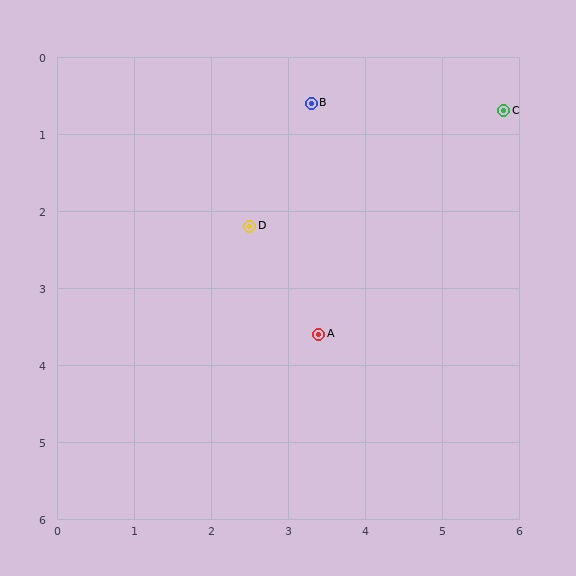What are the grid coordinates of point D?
Point D is at approximately (2.5, 2.2).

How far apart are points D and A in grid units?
Points D and A are about 1.7 grid units apart.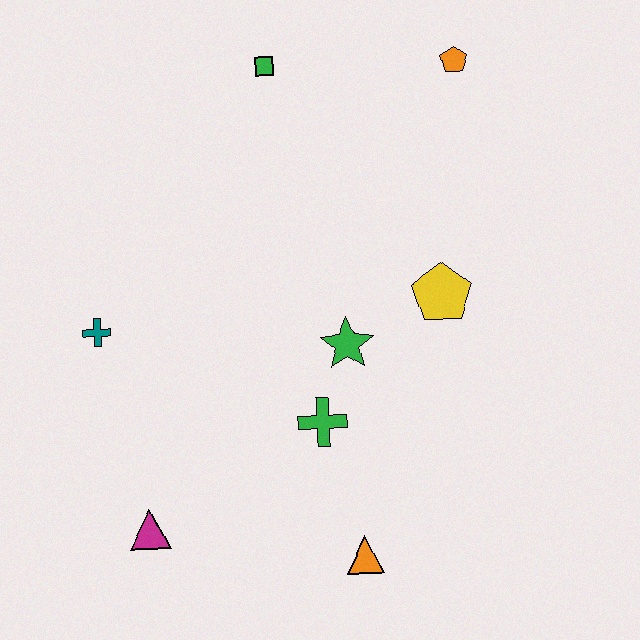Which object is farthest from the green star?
The orange pentagon is farthest from the green star.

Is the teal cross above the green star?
Yes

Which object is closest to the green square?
The orange pentagon is closest to the green square.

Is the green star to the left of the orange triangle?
Yes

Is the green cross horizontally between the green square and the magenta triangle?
No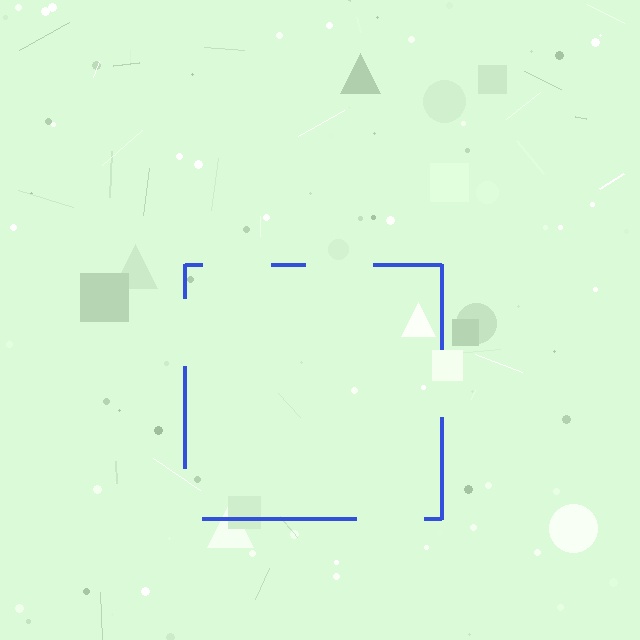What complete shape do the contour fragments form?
The contour fragments form a square.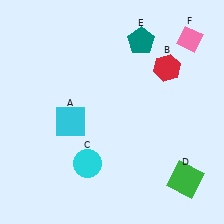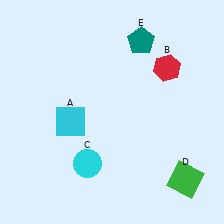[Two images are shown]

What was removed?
The pink diamond (F) was removed in Image 2.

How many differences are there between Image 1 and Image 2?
There is 1 difference between the two images.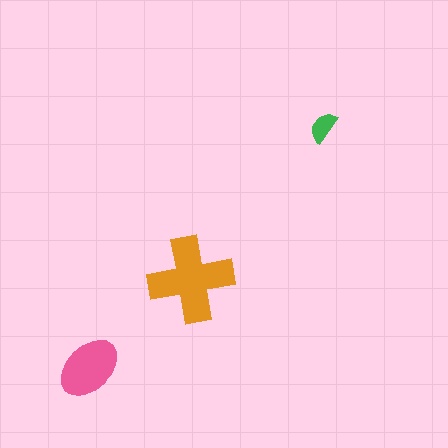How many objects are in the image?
There are 3 objects in the image.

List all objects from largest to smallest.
The orange cross, the pink ellipse, the green semicircle.